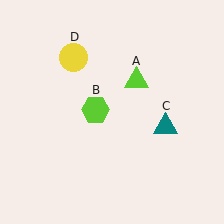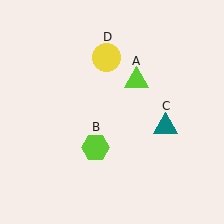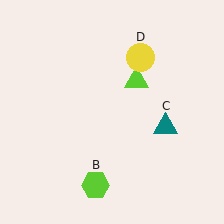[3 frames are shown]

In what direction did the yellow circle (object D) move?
The yellow circle (object D) moved right.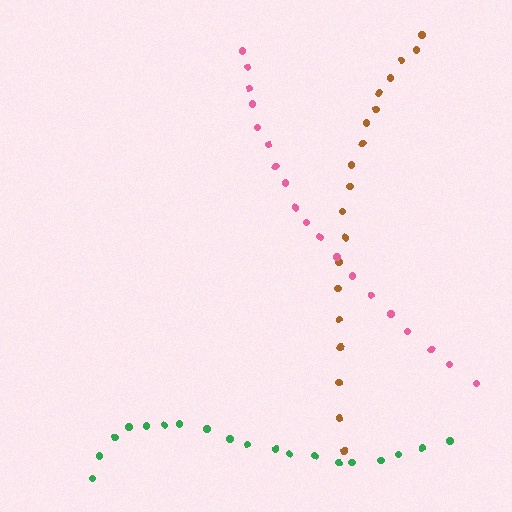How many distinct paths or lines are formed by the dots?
There are 3 distinct paths.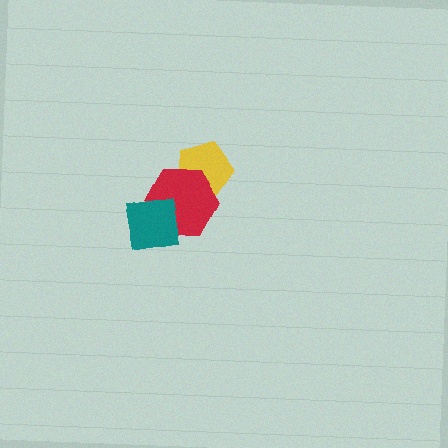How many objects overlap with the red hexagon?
2 objects overlap with the red hexagon.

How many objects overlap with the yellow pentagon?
1 object overlaps with the yellow pentagon.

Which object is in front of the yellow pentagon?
The red hexagon is in front of the yellow pentagon.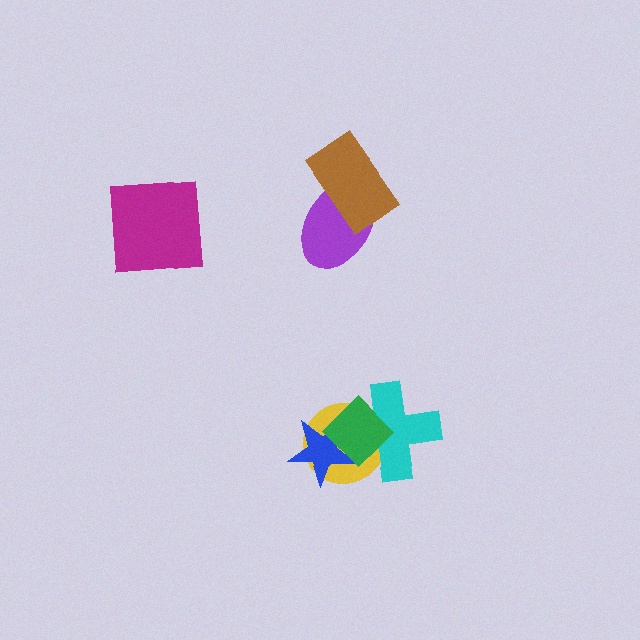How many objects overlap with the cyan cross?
3 objects overlap with the cyan cross.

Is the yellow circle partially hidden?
Yes, it is partially covered by another shape.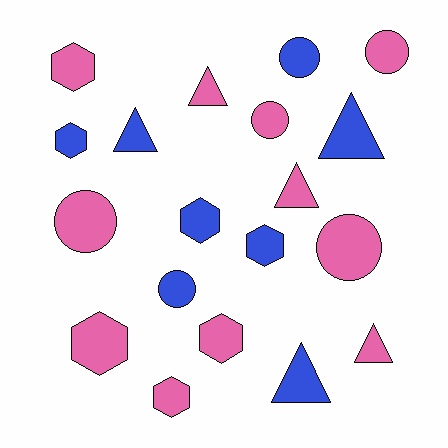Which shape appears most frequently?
Hexagon, with 7 objects.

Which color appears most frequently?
Pink, with 11 objects.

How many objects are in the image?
There are 19 objects.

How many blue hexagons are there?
There are 3 blue hexagons.